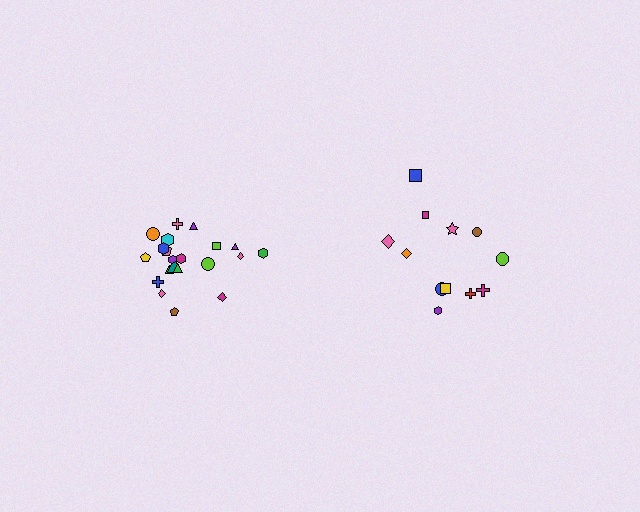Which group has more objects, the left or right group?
The left group.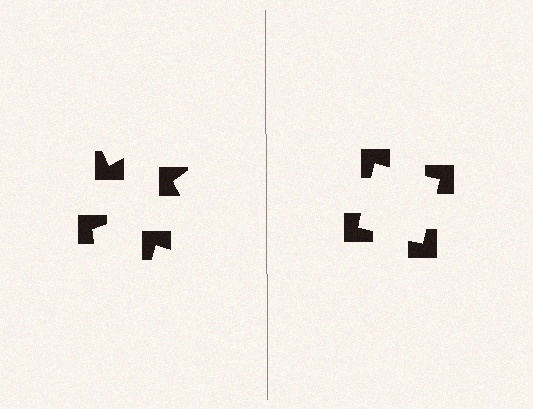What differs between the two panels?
The notched squares are positioned identically on both sides; only the wedge orientations differ. On the right they align to a square; on the left they are misaligned.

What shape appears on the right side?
An illusory square.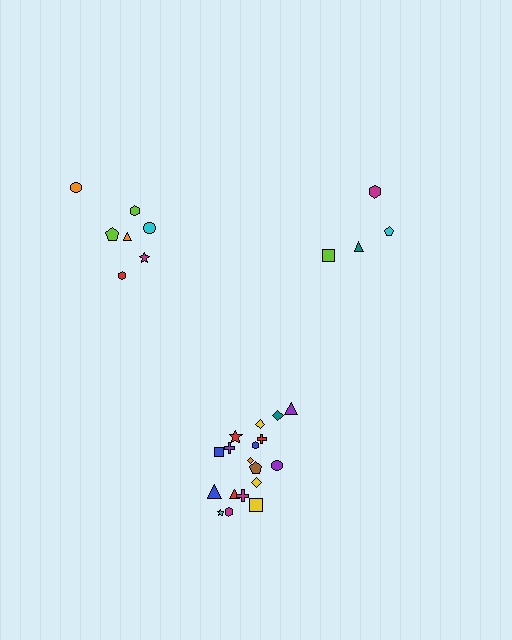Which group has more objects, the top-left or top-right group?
The top-left group.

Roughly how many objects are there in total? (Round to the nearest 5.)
Roughly 30 objects in total.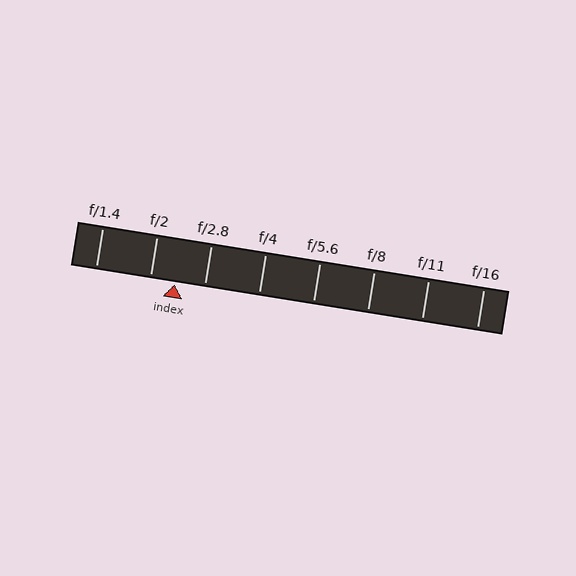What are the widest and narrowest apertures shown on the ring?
The widest aperture shown is f/1.4 and the narrowest is f/16.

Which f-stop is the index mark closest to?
The index mark is closest to f/2.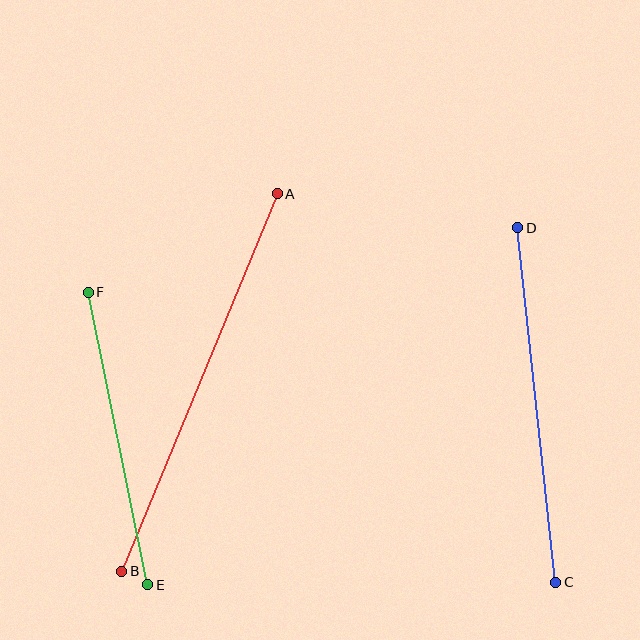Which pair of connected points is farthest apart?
Points A and B are farthest apart.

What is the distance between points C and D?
The distance is approximately 357 pixels.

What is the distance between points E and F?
The distance is approximately 298 pixels.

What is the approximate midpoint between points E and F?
The midpoint is at approximately (118, 439) pixels.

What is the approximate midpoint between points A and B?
The midpoint is at approximately (200, 382) pixels.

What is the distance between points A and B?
The distance is approximately 408 pixels.